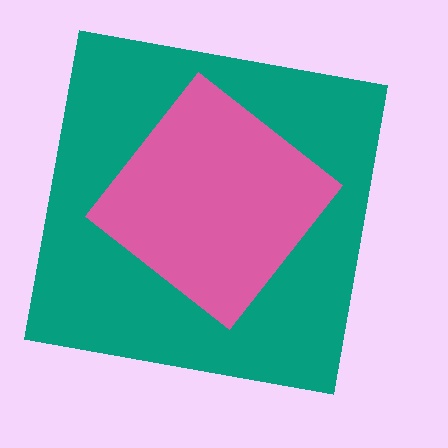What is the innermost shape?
The pink diamond.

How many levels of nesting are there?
2.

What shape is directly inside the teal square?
The pink diamond.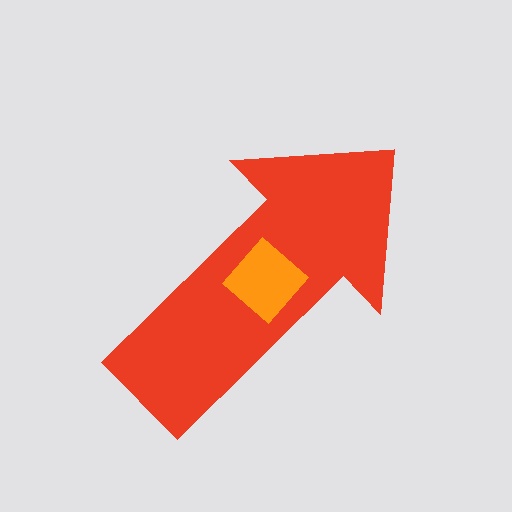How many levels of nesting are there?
2.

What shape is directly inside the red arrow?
The orange diamond.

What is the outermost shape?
The red arrow.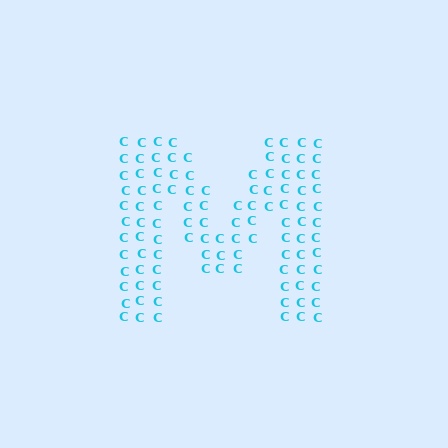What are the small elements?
The small elements are letter C's.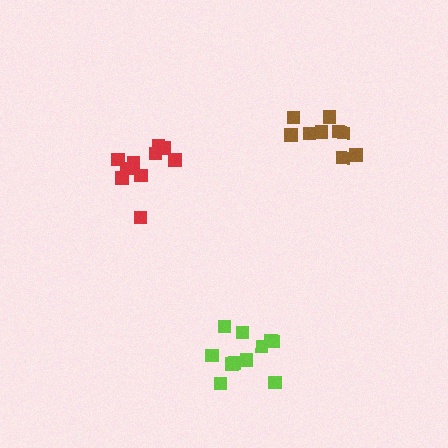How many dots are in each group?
Group 1: 9 dots, Group 2: 11 dots, Group 3: 11 dots (31 total).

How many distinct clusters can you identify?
There are 3 distinct clusters.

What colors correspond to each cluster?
The clusters are colored: brown, lime, red.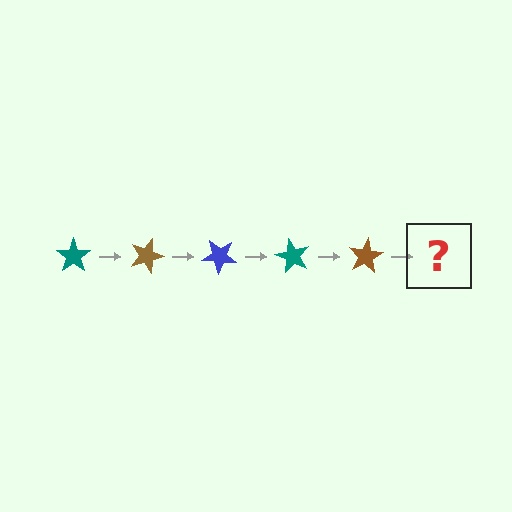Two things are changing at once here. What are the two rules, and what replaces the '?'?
The two rules are that it rotates 20 degrees each step and the color cycles through teal, brown, and blue. The '?' should be a blue star, rotated 100 degrees from the start.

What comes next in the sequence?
The next element should be a blue star, rotated 100 degrees from the start.